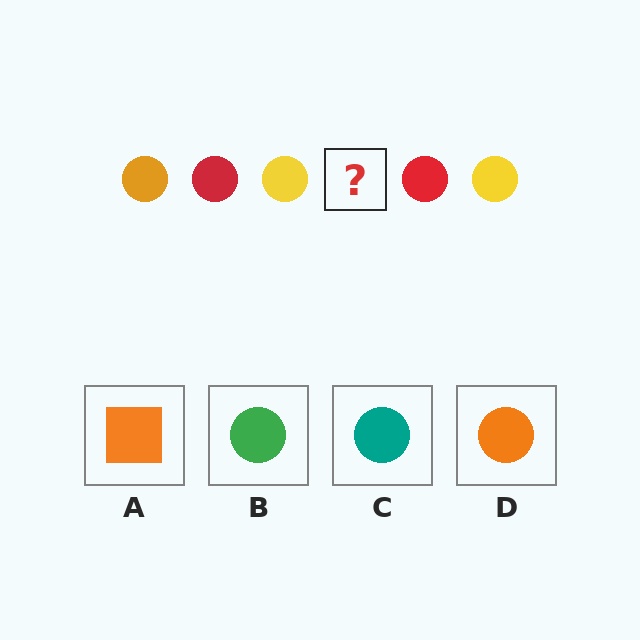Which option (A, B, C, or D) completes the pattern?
D.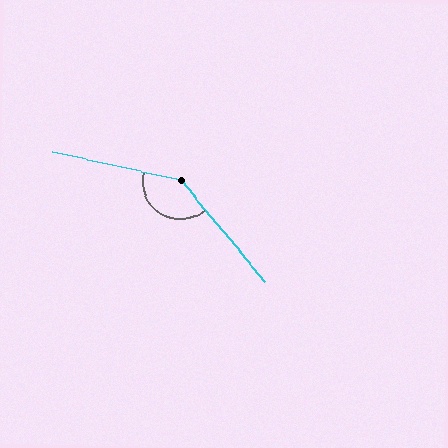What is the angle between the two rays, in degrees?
Approximately 143 degrees.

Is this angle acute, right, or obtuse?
It is obtuse.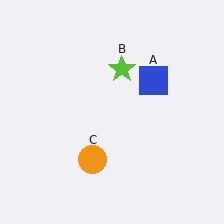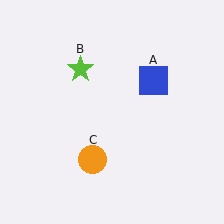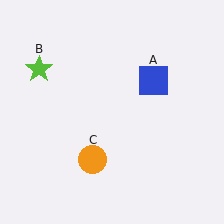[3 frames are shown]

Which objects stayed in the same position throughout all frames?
Blue square (object A) and orange circle (object C) remained stationary.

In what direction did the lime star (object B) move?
The lime star (object B) moved left.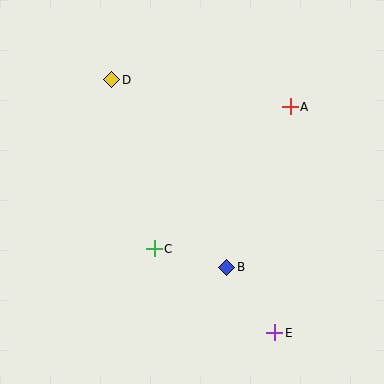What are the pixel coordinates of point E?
Point E is at (275, 333).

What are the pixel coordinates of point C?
Point C is at (154, 249).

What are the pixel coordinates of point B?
Point B is at (227, 267).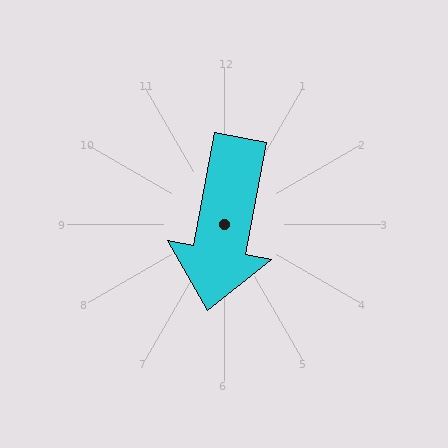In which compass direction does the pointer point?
South.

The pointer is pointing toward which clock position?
Roughly 6 o'clock.